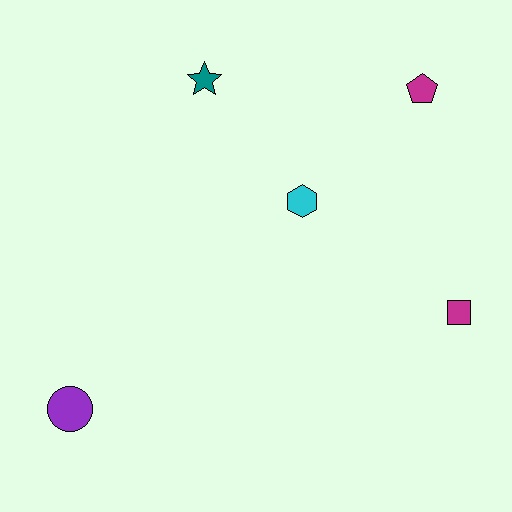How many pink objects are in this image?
There are no pink objects.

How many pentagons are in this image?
There is 1 pentagon.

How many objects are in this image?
There are 5 objects.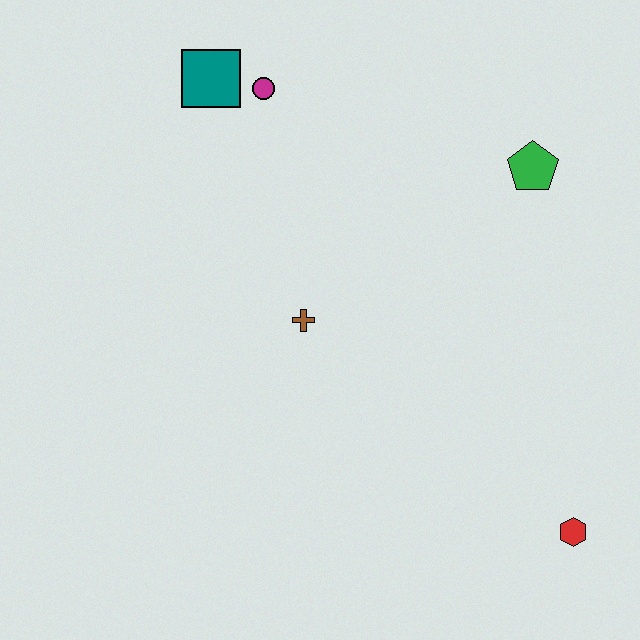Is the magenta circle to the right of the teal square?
Yes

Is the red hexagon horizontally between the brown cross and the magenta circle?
No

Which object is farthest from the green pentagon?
The red hexagon is farthest from the green pentagon.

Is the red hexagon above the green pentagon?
No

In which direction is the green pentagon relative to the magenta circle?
The green pentagon is to the right of the magenta circle.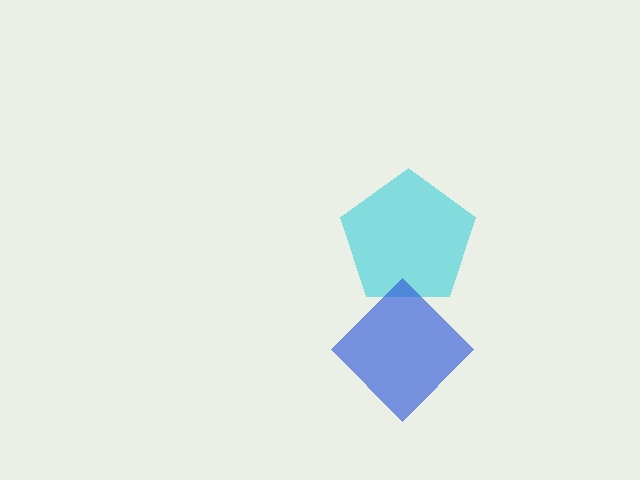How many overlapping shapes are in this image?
There are 2 overlapping shapes in the image.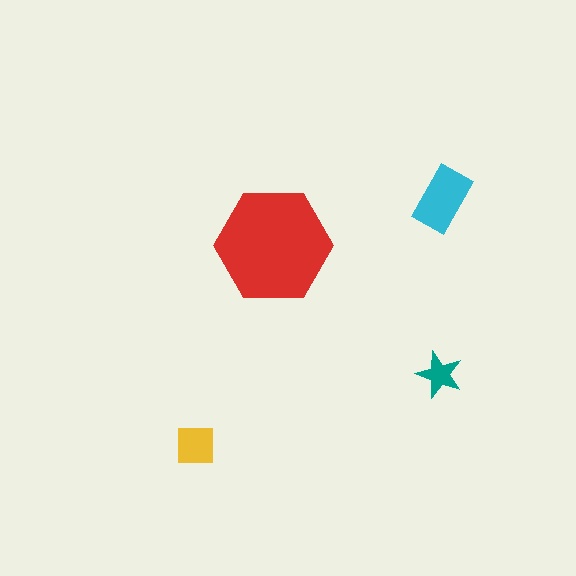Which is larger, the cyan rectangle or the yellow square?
The cyan rectangle.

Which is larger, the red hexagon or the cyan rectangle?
The red hexagon.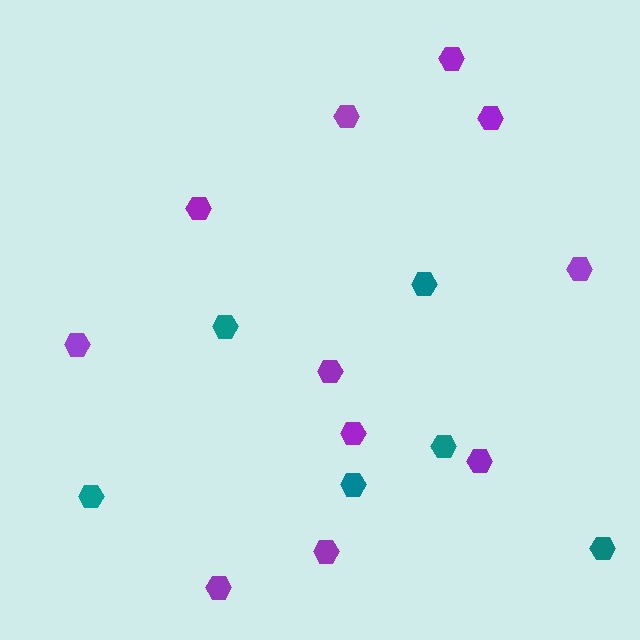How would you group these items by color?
There are 2 groups: one group of purple hexagons (11) and one group of teal hexagons (6).